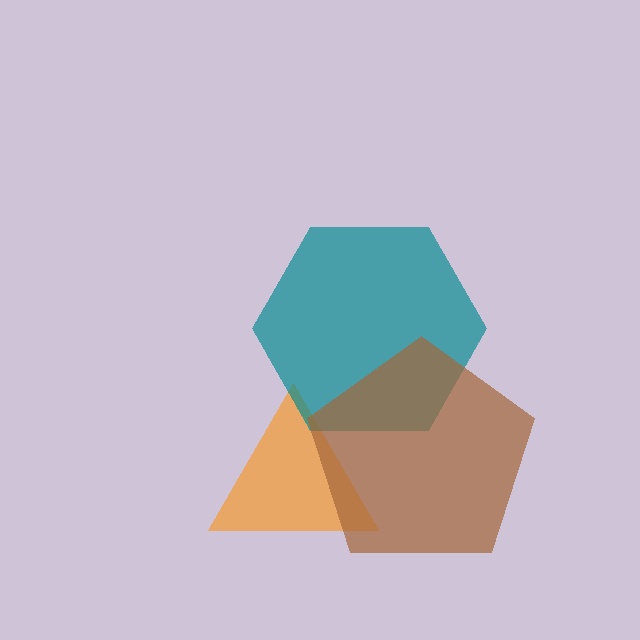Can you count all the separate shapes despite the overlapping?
Yes, there are 3 separate shapes.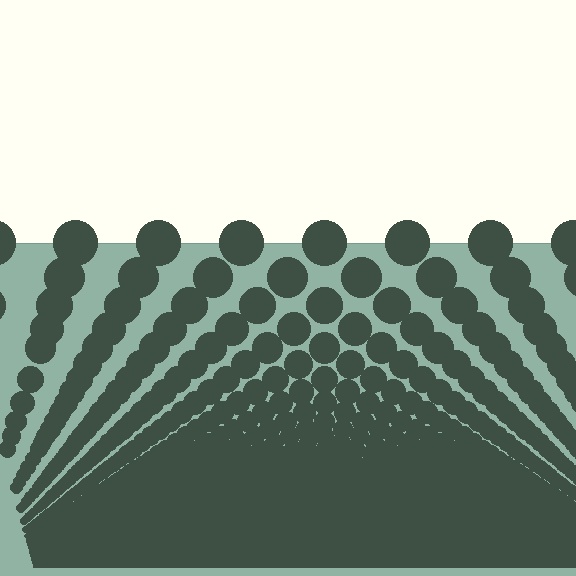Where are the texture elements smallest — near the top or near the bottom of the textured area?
Near the bottom.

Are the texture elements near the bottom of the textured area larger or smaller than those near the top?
Smaller. The gradient is inverted — elements near the bottom are smaller and denser.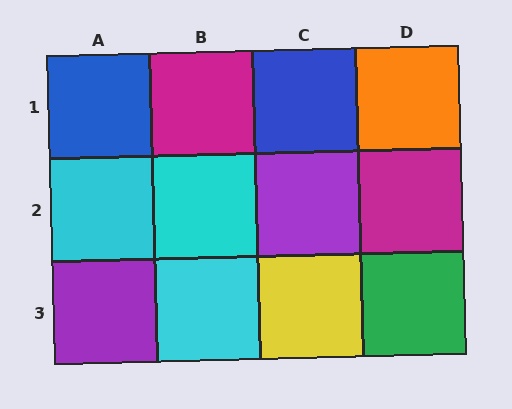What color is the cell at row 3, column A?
Purple.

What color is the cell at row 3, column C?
Yellow.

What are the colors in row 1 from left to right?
Blue, magenta, blue, orange.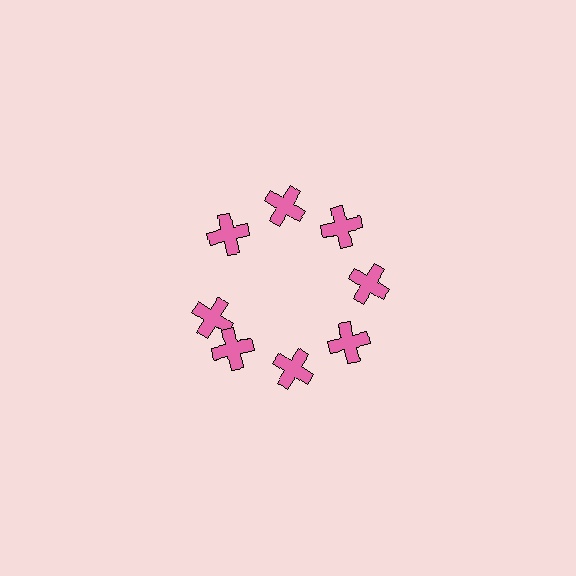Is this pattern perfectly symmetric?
No. The 8 pink crosses are arranged in a ring, but one element near the 9 o'clock position is rotated out of alignment along the ring, breaking the 8-fold rotational symmetry.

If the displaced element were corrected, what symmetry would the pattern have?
It would have 8-fold rotational symmetry — the pattern would map onto itself every 45 degrees.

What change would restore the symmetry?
The symmetry would be restored by rotating it back into even spacing with its neighbors so that all 8 crosses sit at equal angles and equal distance from the center.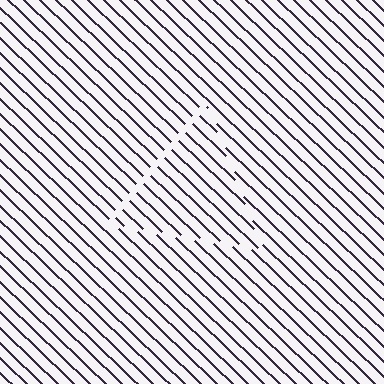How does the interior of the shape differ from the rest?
The interior of the shape contains the same grating, shifted by half a period — the contour is defined by the phase discontinuity where line-ends from the inner and outer gratings abut.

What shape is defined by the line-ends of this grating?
An illusory triangle. The interior of the shape contains the same grating, shifted by half a period — the contour is defined by the phase discontinuity where line-ends from the inner and outer gratings abut.